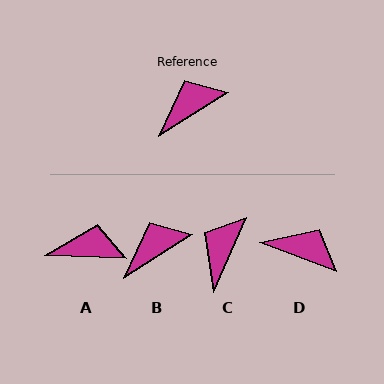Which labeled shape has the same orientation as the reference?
B.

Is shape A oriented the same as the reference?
No, it is off by about 34 degrees.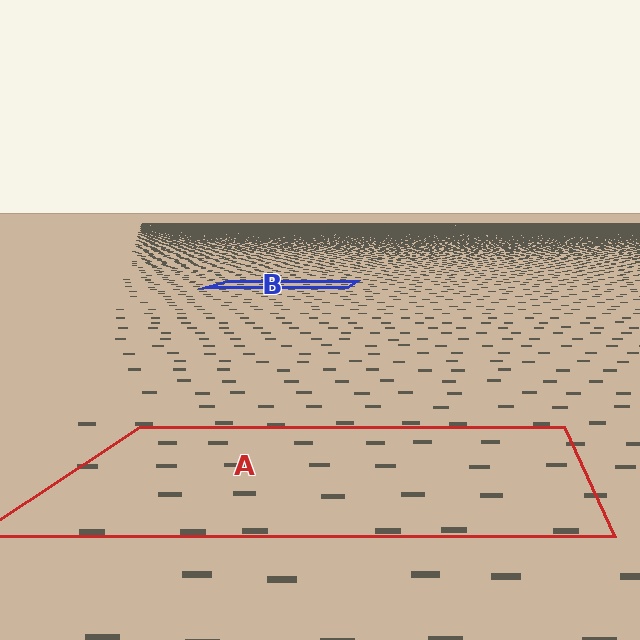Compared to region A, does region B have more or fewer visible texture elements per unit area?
Region B has more texture elements per unit area — they are packed more densely because it is farther away.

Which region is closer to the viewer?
Region A is closer. The texture elements there are larger and more spread out.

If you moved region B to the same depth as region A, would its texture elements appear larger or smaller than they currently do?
They would appear larger. At a closer depth, the same texture elements are projected at a bigger on-screen size.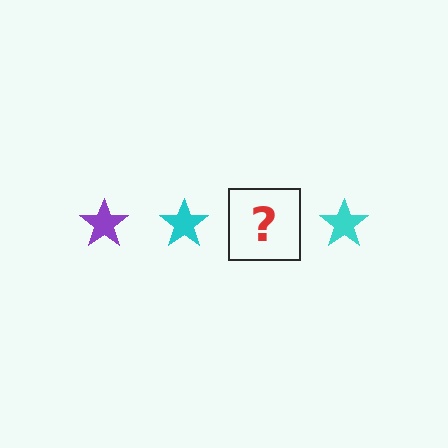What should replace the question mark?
The question mark should be replaced with a purple star.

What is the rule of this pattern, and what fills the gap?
The rule is that the pattern cycles through purple, cyan stars. The gap should be filled with a purple star.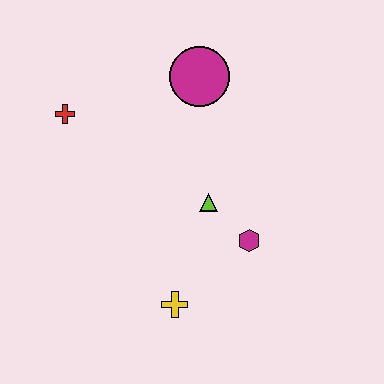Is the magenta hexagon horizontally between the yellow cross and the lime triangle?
No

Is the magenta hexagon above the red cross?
No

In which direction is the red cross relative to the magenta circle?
The red cross is to the left of the magenta circle.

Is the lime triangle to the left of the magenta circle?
No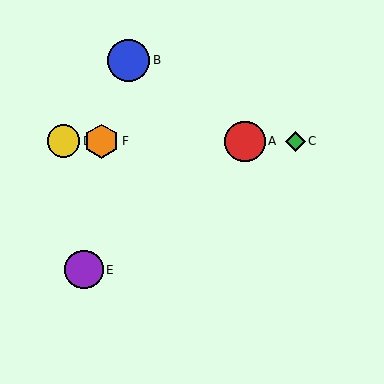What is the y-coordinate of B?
Object B is at y≈60.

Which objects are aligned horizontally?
Objects A, C, D, F are aligned horizontally.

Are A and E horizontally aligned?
No, A is at y≈141 and E is at y≈270.